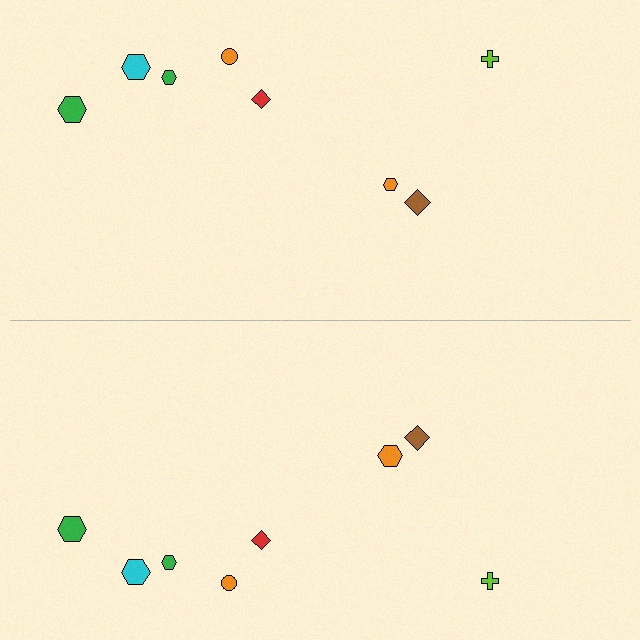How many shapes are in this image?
There are 16 shapes in this image.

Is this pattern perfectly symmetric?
No, the pattern is not perfectly symmetric. The orange hexagon on the bottom side has a different size than its mirror counterpart.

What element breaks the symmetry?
The orange hexagon on the bottom side has a different size than its mirror counterpart.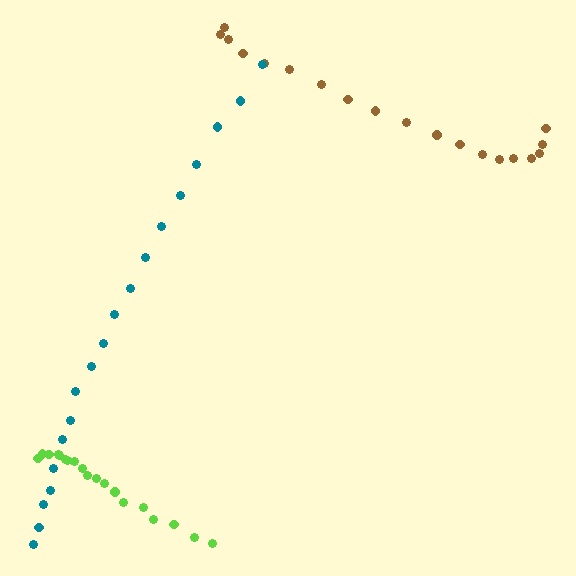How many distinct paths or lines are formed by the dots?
There are 3 distinct paths.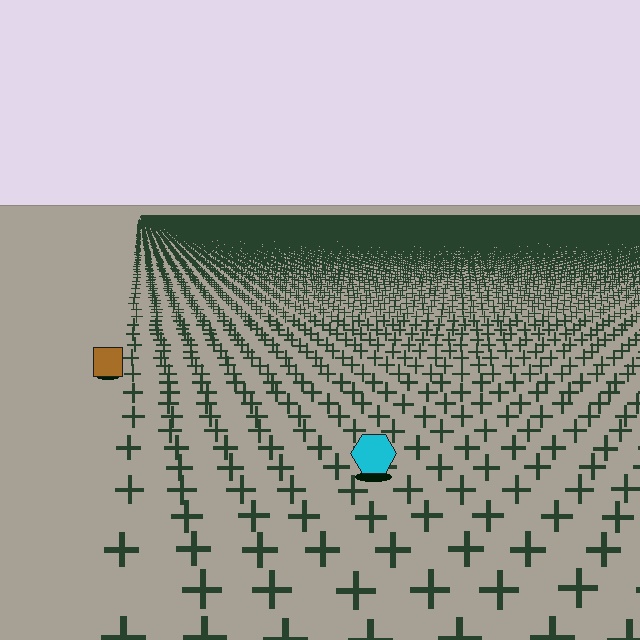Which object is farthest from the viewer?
The brown square is farthest from the viewer. It appears smaller and the ground texture around it is denser.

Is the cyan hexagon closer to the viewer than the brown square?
Yes. The cyan hexagon is closer — you can tell from the texture gradient: the ground texture is coarser near it.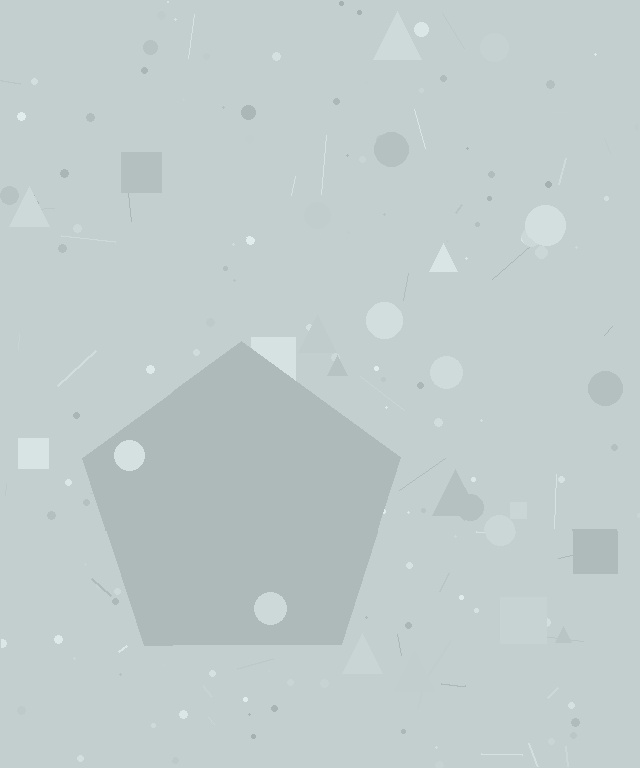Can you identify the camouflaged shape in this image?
The camouflaged shape is a pentagon.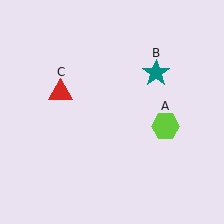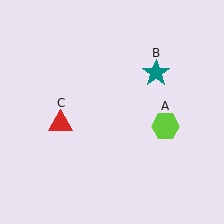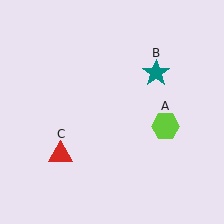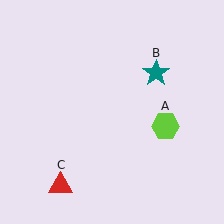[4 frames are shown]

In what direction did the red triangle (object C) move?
The red triangle (object C) moved down.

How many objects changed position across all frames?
1 object changed position: red triangle (object C).